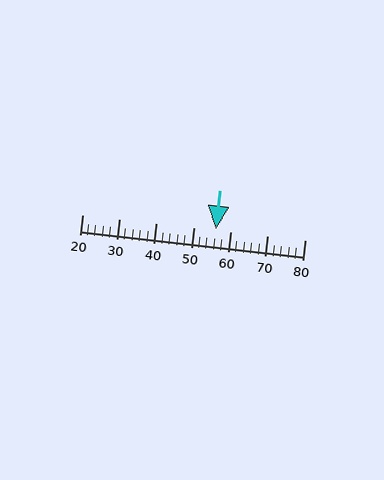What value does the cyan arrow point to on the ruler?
The cyan arrow points to approximately 56.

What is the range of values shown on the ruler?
The ruler shows values from 20 to 80.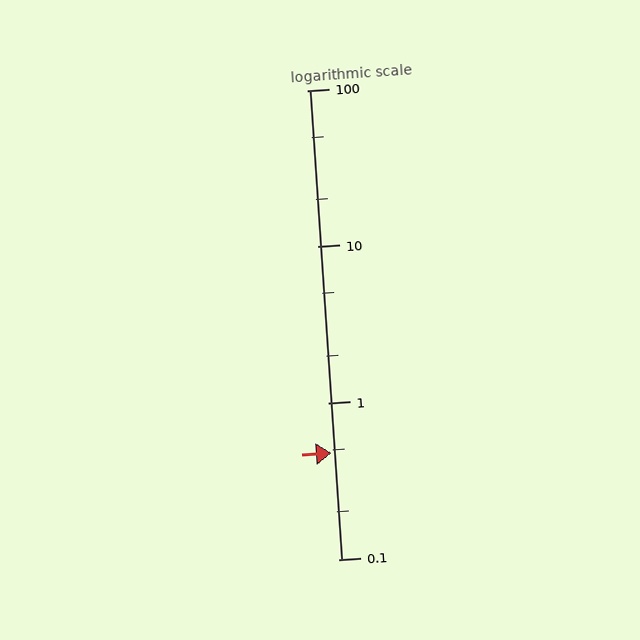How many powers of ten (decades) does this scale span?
The scale spans 3 decades, from 0.1 to 100.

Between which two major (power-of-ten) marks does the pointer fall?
The pointer is between 0.1 and 1.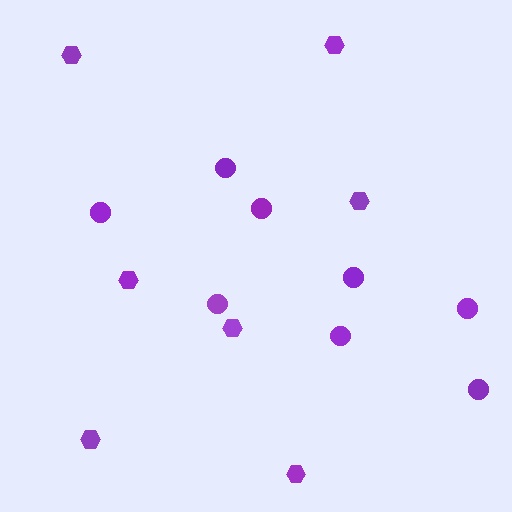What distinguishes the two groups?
There are 2 groups: one group of hexagons (7) and one group of circles (8).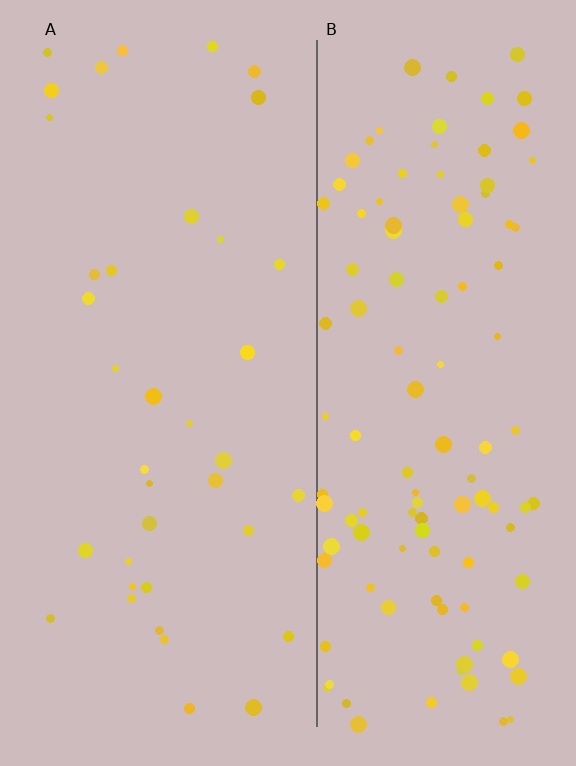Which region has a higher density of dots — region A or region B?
B (the right).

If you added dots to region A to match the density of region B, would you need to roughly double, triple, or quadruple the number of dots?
Approximately triple.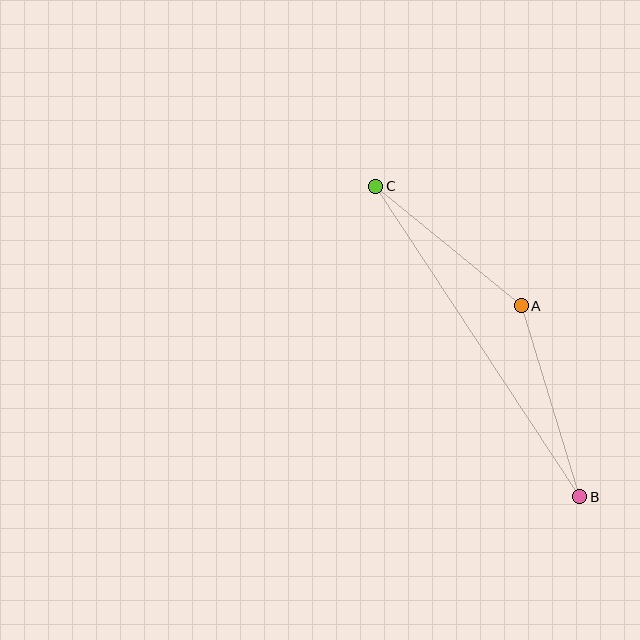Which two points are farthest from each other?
Points B and C are farthest from each other.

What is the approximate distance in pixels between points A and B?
The distance between A and B is approximately 200 pixels.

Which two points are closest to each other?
Points A and C are closest to each other.